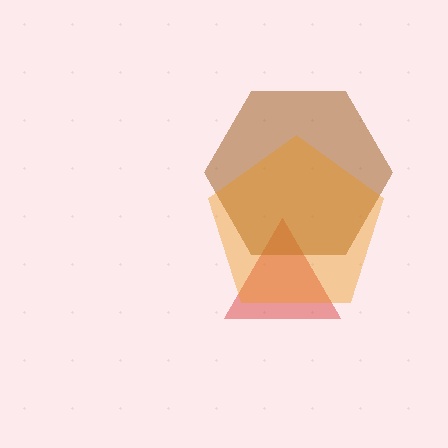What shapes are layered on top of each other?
The layered shapes are: a red triangle, a brown hexagon, an orange pentagon.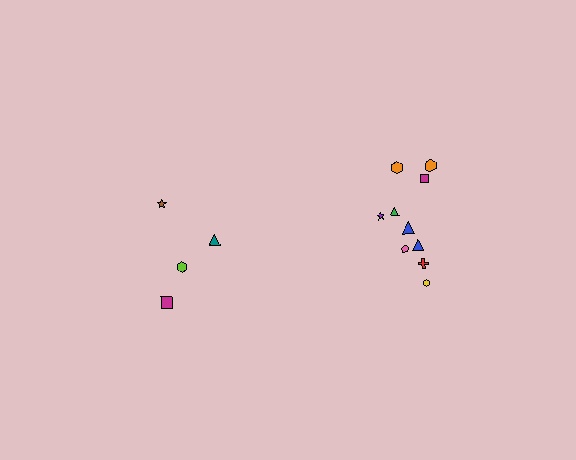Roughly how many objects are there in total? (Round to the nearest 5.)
Roughly 15 objects in total.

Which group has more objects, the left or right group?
The right group.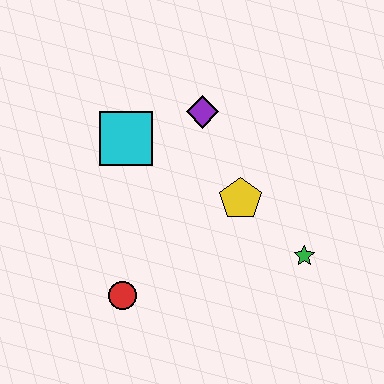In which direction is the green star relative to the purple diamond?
The green star is below the purple diamond.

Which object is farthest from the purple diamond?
The red circle is farthest from the purple diamond.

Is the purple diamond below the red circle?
No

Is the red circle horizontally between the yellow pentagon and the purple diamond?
No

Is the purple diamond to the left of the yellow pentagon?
Yes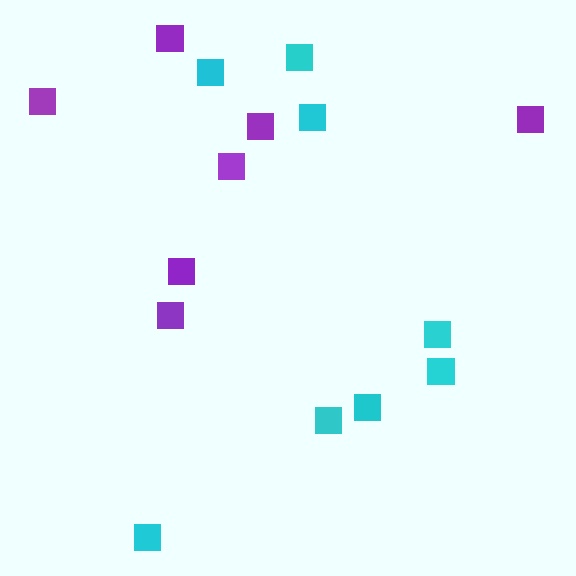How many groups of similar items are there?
There are 2 groups: one group of purple squares (7) and one group of cyan squares (8).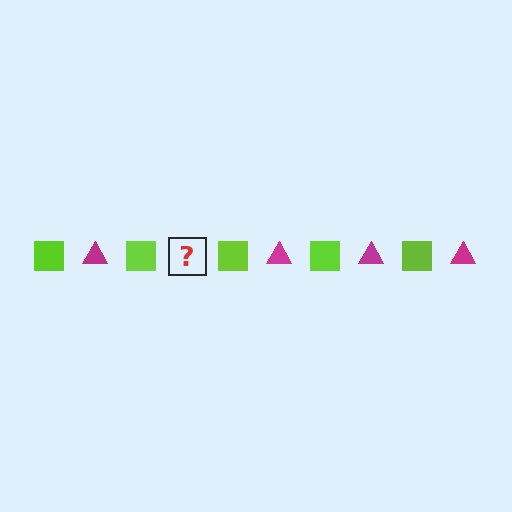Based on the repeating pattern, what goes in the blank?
The blank should be a magenta triangle.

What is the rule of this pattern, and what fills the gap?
The rule is that the pattern alternates between lime square and magenta triangle. The gap should be filled with a magenta triangle.